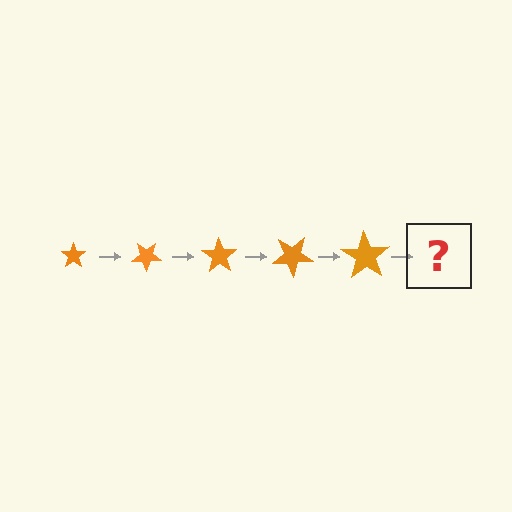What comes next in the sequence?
The next element should be a star, larger than the previous one and rotated 175 degrees from the start.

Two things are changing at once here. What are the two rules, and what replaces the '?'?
The two rules are that the star grows larger each step and it rotates 35 degrees each step. The '?' should be a star, larger than the previous one and rotated 175 degrees from the start.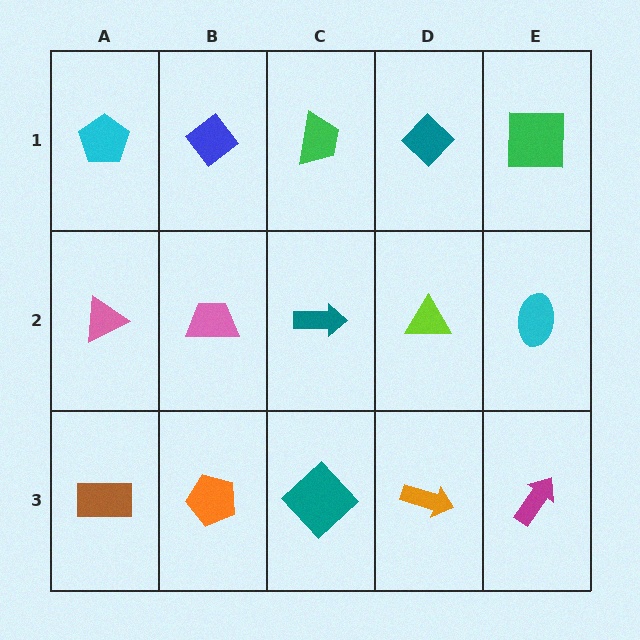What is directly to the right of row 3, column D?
A magenta arrow.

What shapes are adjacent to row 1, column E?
A cyan ellipse (row 2, column E), a teal diamond (row 1, column D).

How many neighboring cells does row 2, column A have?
3.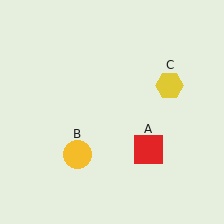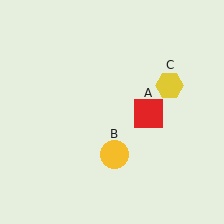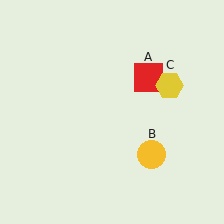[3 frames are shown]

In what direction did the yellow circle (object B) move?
The yellow circle (object B) moved right.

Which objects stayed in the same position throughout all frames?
Yellow hexagon (object C) remained stationary.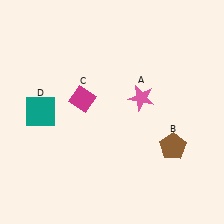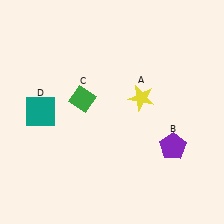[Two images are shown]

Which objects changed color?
A changed from pink to yellow. B changed from brown to purple. C changed from magenta to green.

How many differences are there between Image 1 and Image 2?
There are 3 differences between the two images.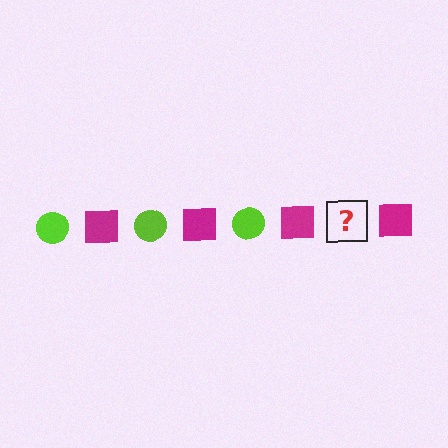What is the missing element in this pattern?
The missing element is a lime circle.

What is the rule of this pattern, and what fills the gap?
The rule is that the pattern alternates between lime circle and magenta square. The gap should be filled with a lime circle.